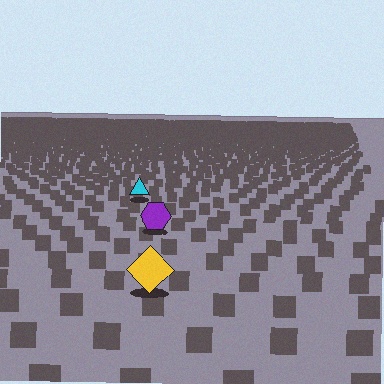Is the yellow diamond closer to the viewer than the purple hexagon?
Yes. The yellow diamond is closer — you can tell from the texture gradient: the ground texture is coarser near it.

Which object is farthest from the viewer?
The cyan triangle is farthest from the viewer. It appears smaller and the ground texture around it is denser.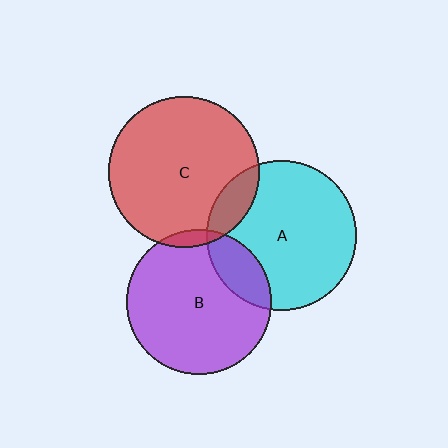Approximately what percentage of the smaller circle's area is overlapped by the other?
Approximately 20%.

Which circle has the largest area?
Circle C (red).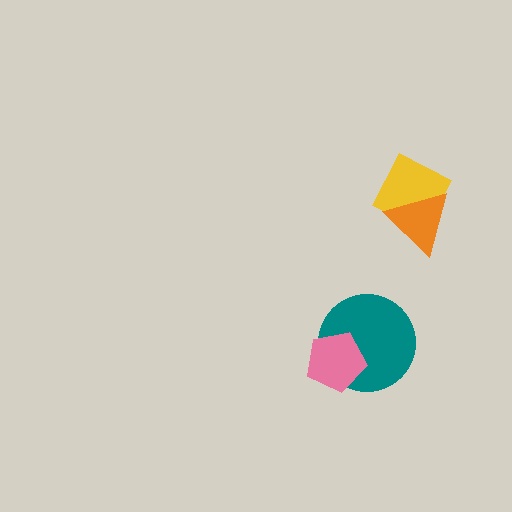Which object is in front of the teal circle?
The pink pentagon is in front of the teal circle.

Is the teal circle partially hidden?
Yes, it is partially covered by another shape.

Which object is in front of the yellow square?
The orange triangle is in front of the yellow square.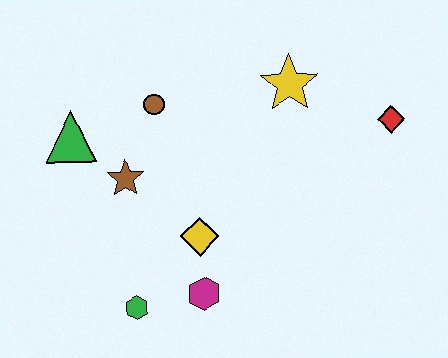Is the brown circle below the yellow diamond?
No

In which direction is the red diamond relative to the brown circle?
The red diamond is to the right of the brown circle.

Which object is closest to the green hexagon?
The magenta hexagon is closest to the green hexagon.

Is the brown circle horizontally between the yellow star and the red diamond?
No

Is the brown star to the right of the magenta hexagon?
No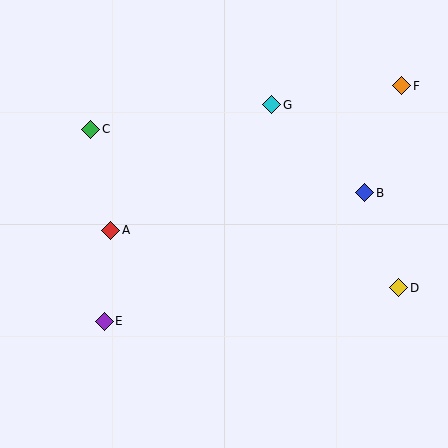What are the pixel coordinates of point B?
Point B is at (365, 193).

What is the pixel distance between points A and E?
The distance between A and E is 91 pixels.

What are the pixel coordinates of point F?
Point F is at (402, 86).